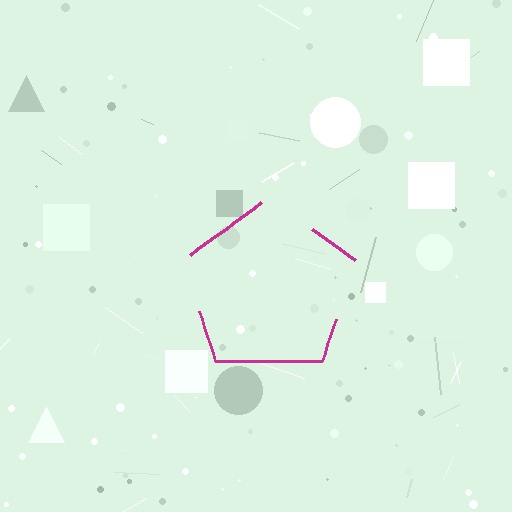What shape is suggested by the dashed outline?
The dashed outline suggests a pentagon.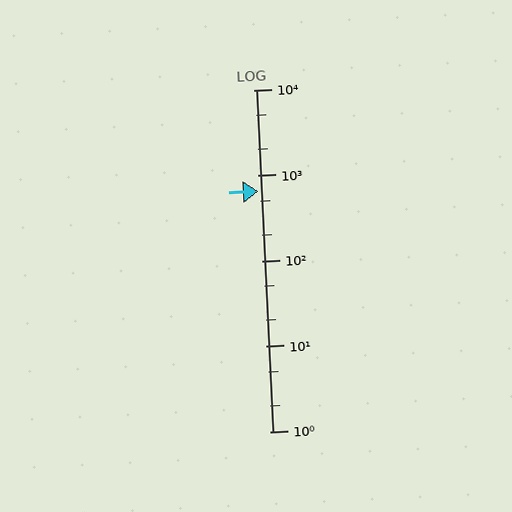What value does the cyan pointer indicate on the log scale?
The pointer indicates approximately 650.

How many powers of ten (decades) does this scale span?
The scale spans 4 decades, from 1 to 10000.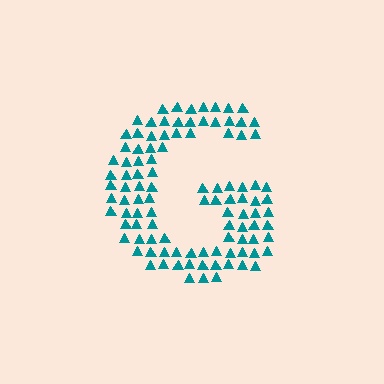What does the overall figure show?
The overall figure shows the letter G.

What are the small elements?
The small elements are triangles.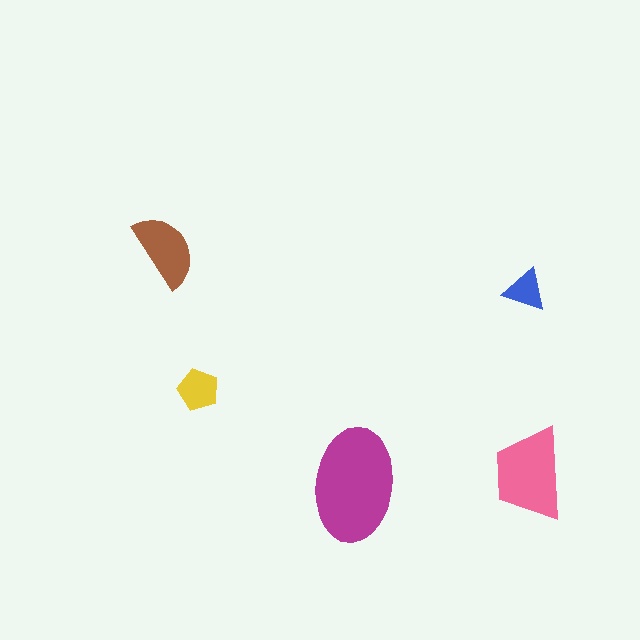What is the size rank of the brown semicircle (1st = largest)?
3rd.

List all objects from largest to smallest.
The magenta ellipse, the pink trapezoid, the brown semicircle, the yellow pentagon, the blue triangle.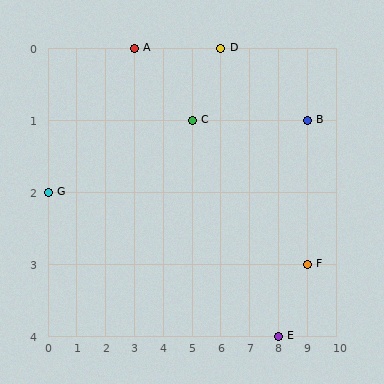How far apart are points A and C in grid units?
Points A and C are 2 columns and 1 row apart (about 2.2 grid units diagonally).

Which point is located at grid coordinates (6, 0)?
Point D is at (6, 0).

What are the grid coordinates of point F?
Point F is at grid coordinates (9, 3).